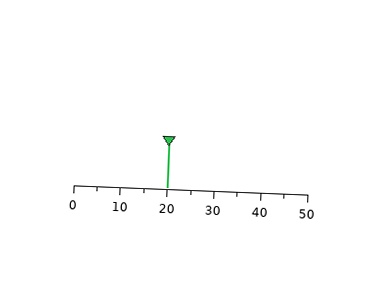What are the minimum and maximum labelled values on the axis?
The axis runs from 0 to 50.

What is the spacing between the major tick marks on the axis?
The major ticks are spaced 10 apart.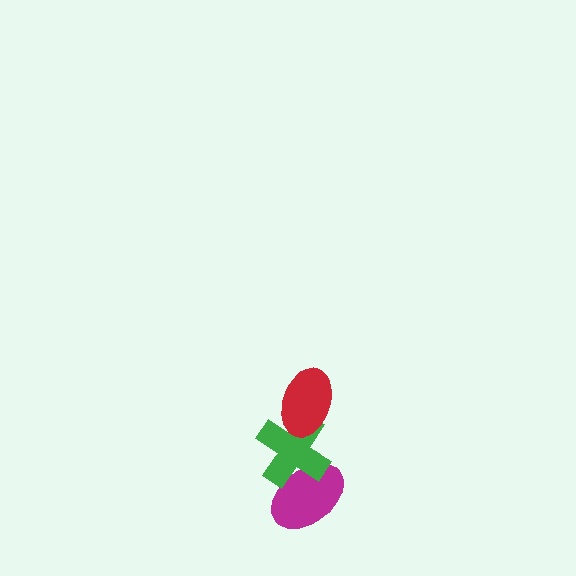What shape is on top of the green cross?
The red ellipse is on top of the green cross.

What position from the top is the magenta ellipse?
The magenta ellipse is 3rd from the top.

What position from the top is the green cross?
The green cross is 2nd from the top.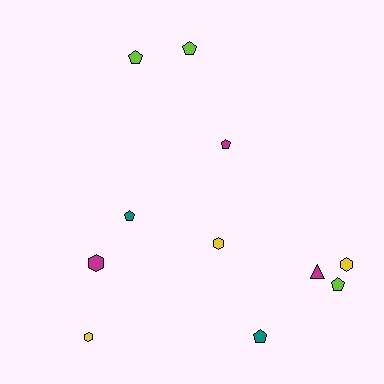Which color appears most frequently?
Magenta, with 3 objects.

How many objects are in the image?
There are 11 objects.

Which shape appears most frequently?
Pentagon, with 6 objects.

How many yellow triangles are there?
There are no yellow triangles.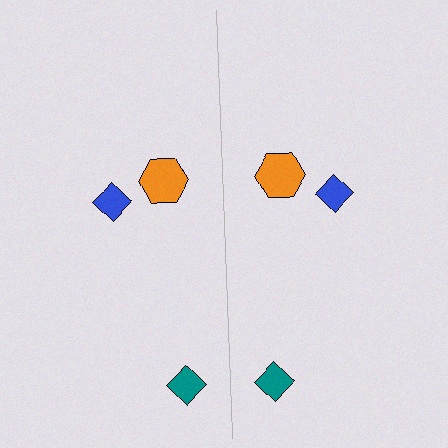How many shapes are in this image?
There are 6 shapes in this image.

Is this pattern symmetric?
Yes, this pattern has bilateral (reflection) symmetry.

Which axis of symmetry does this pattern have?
The pattern has a vertical axis of symmetry running through the center of the image.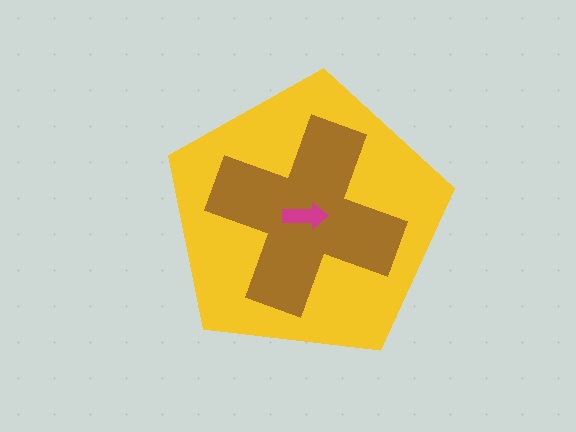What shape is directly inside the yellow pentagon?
The brown cross.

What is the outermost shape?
The yellow pentagon.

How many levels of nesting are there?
3.